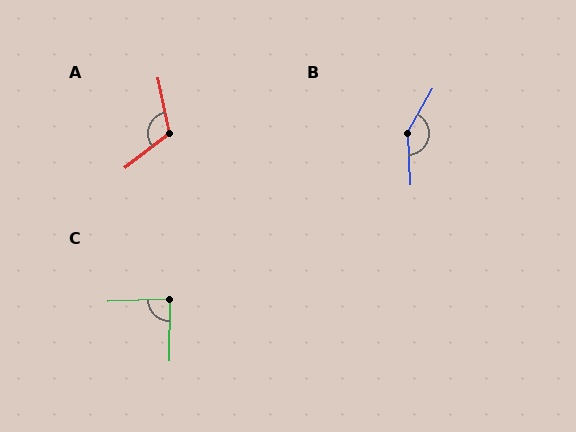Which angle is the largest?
B, at approximately 148 degrees.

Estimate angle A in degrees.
Approximately 116 degrees.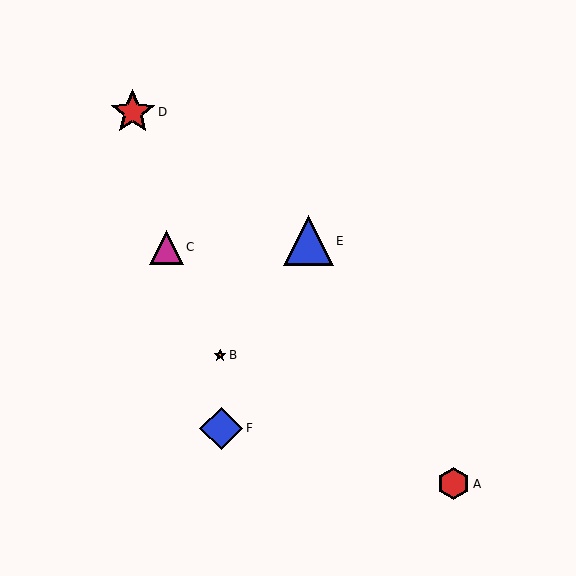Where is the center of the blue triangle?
The center of the blue triangle is at (308, 241).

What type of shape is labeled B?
Shape B is an orange star.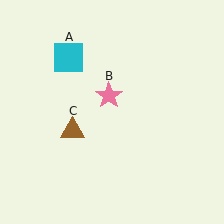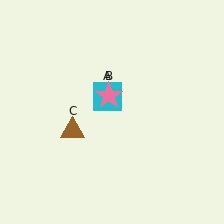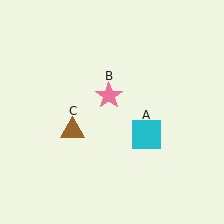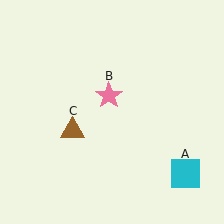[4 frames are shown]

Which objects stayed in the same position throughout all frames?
Pink star (object B) and brown triangle (object C) remained stationary.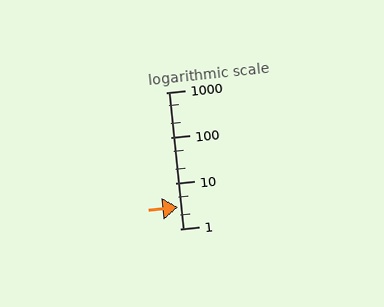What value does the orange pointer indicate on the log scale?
The pointer indicates approximately 2.9.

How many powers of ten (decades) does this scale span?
The scale spans 3 decades, from 1 to 1000.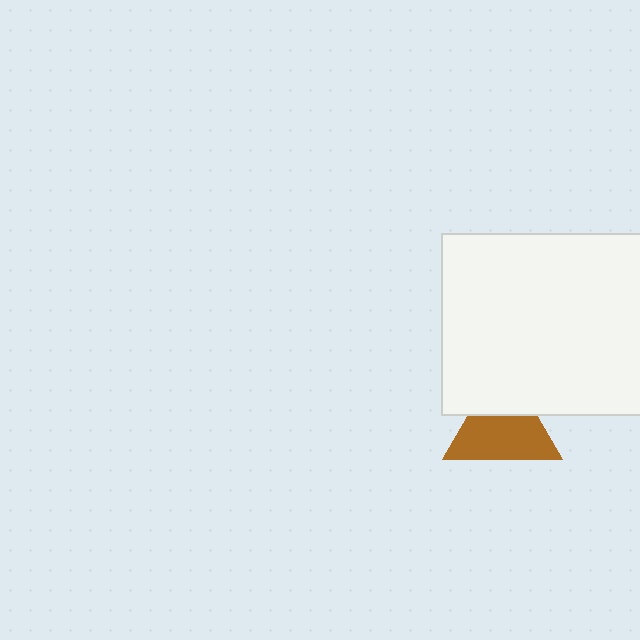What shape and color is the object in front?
The object in front is a white rectangle.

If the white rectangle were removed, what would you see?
You would see the complete brown triangle.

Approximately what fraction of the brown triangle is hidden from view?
Roughly 33% of the brown triangle is hidden behind the white rectangle.